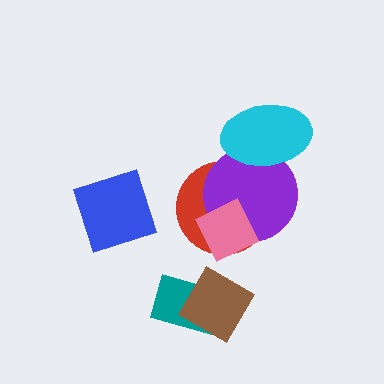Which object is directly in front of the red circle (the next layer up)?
The purple circle is directly in front of the red circle.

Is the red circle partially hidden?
Yes, it is partially covered by another shape.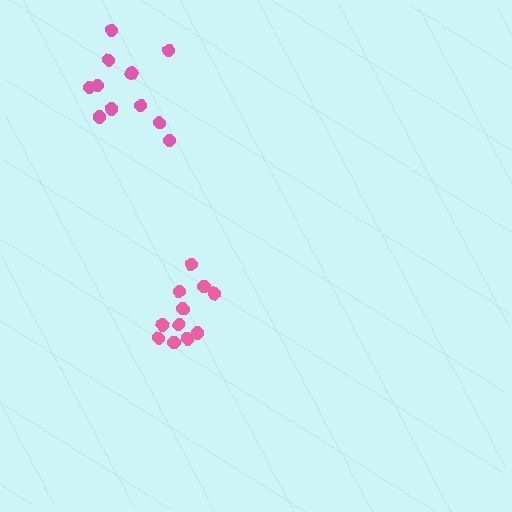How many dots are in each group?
Group 1: 12 dots, Group 2: 11 dots (23 total).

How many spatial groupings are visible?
There are 2 spatial groupings.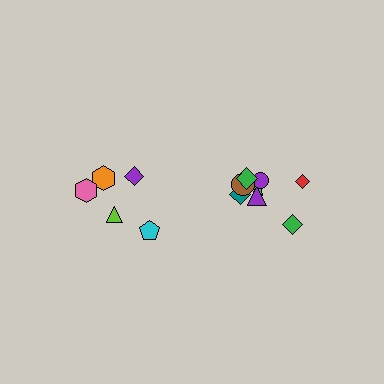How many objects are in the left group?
There are 5 objects.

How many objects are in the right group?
There are 8 objects.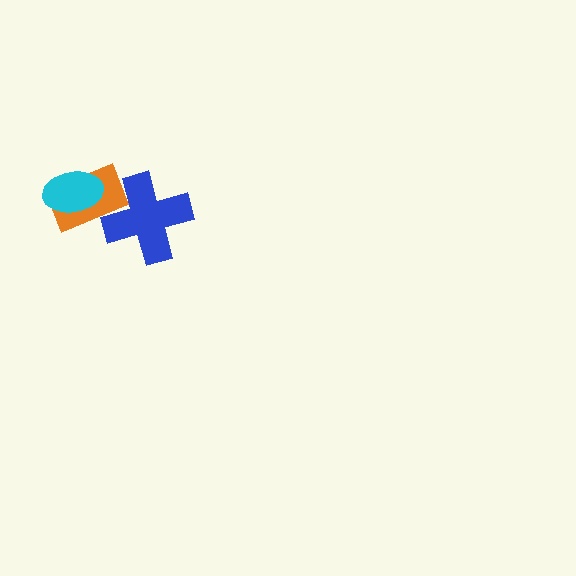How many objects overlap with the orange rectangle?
2 objects overlap with the orange rectangle.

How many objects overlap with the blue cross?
1 object overlaps with the blue cross.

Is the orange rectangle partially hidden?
Yes, it is partially covered by another shape.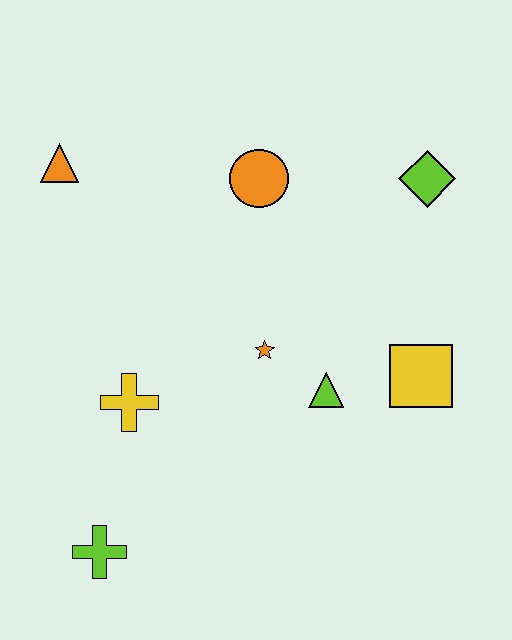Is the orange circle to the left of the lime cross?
No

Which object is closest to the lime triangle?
The orange star is closest to the lime triangle.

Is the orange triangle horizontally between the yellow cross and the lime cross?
No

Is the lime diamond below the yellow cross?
No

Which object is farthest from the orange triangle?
The yellow square is farthest from the orange triangle.